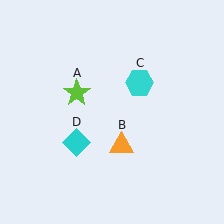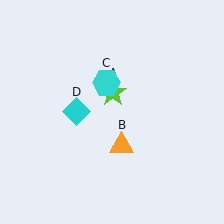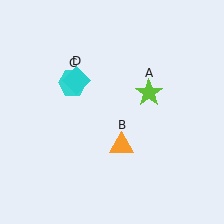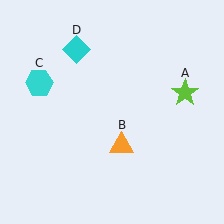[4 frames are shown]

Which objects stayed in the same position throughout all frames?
Orange triangle (object B) remained stationary.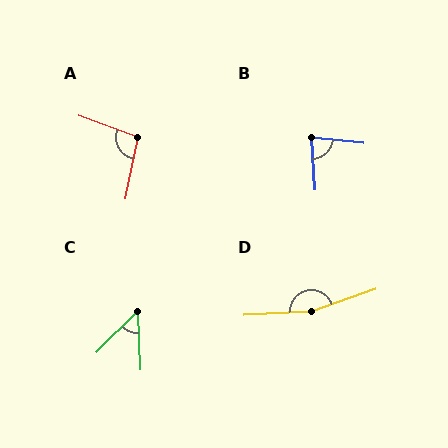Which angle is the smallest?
C, at approximately 47 degrees.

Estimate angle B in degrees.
Approximately 80 degrees.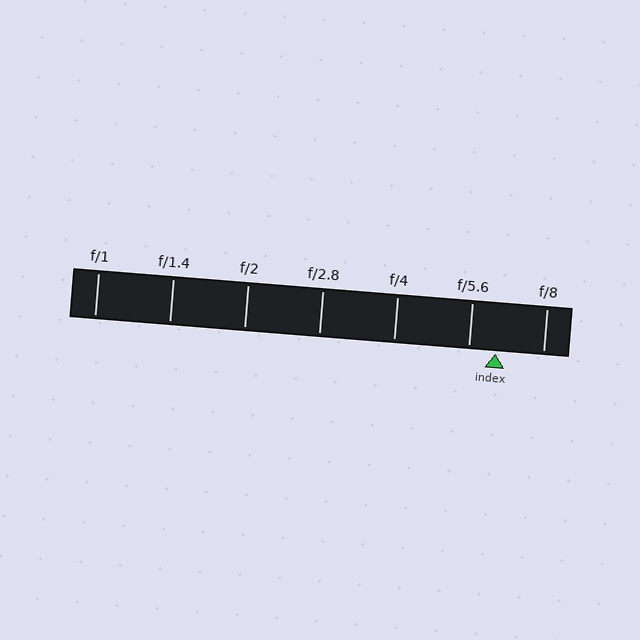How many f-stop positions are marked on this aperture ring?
There are 7 f-stop positions marked.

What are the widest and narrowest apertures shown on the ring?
The widest aperture shown is f/1 and the narrowest is f/8.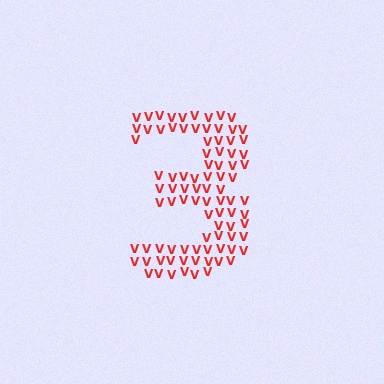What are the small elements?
The small elements are letter V's.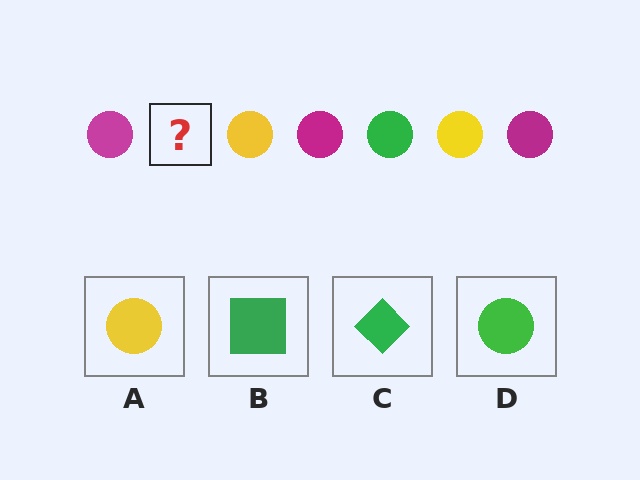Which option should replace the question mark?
Option D.